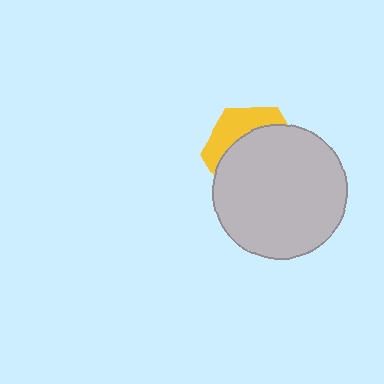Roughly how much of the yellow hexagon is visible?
A small part of it is visible (roughly 31%).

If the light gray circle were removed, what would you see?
You would see the complete yellow hexagon.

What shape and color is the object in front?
The object in front is a light gray circle.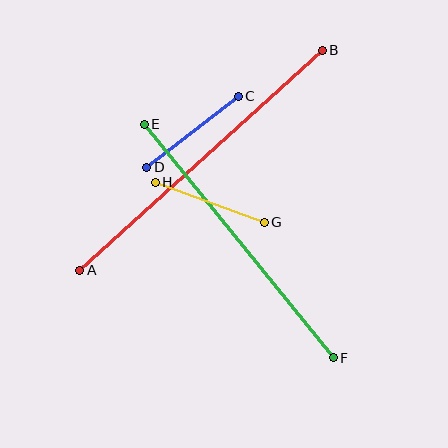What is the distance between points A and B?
The distance is approximately 328 pixels.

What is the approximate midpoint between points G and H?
The midpoint is at approximately (210, 202) pixels.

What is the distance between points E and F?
The distance is approximately 300 pixels.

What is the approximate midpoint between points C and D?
The midpoint is at approximately (193, 132) pixels.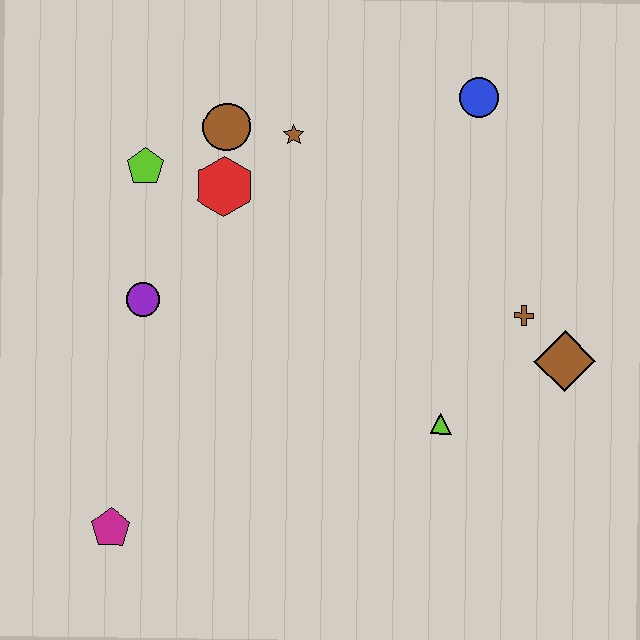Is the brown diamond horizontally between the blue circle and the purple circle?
No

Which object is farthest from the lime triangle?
The lime pentagon is farthest from the lime triangle.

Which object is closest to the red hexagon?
The brown circle is closest to the red hexagon.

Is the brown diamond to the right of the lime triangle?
Yes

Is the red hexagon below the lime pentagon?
Yes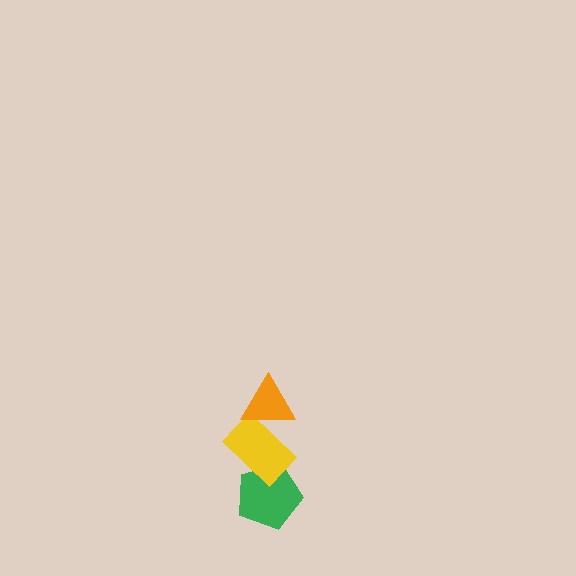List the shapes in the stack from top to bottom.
From top to bottom: the orange triangle, the yellow rectangle, the green pentagon.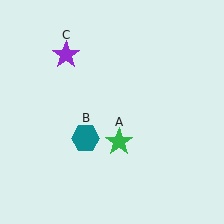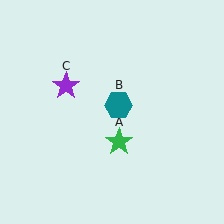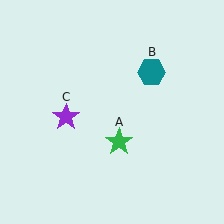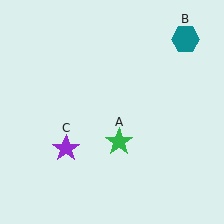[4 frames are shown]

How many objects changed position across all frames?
2 objects changed position: teal hexagon (object B), purple star (object C).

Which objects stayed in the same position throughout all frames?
Green star (object A) remained stationary.